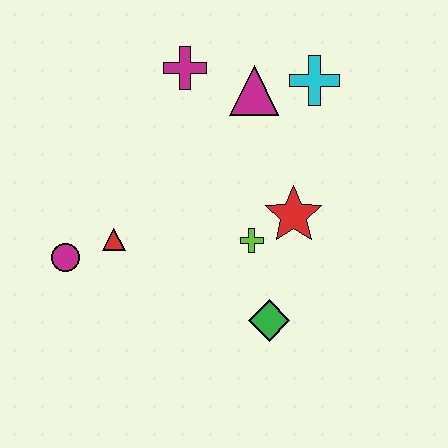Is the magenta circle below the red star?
Yes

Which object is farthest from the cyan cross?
The magenta circle is farthest from the cyan cross.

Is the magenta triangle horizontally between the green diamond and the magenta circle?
Yes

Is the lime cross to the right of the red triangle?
Yes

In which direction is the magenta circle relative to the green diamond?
The magenta circle is to the left of the green diamond.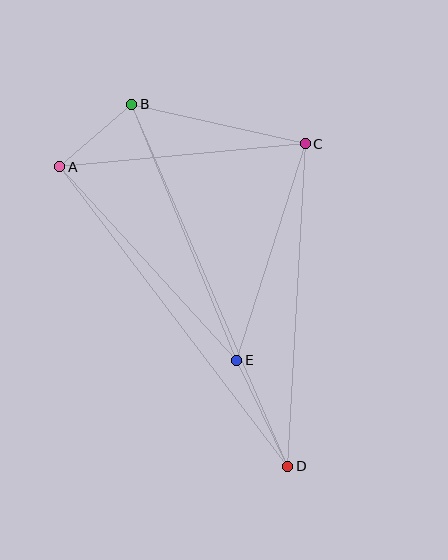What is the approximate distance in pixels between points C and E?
The distance between C and E is approximately 227 pixels.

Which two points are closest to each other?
Points A and B are closest to each other.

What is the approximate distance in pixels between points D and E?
The distance between D and E is approximately 118 pixels.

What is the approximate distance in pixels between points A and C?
The distance between A and C is approximately 246 pixels.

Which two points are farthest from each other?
Points B and D are farthest from each other.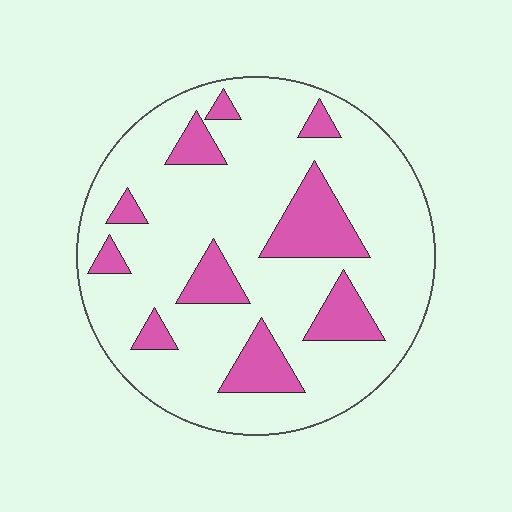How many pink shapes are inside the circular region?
10.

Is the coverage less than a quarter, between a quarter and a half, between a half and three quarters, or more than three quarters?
Less than a quarter.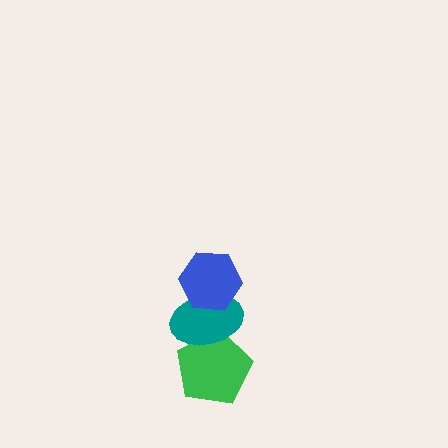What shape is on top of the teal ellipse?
The blue hexagon is on top of the teal ellipse.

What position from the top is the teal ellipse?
The teal ellipse is 2nd from the top.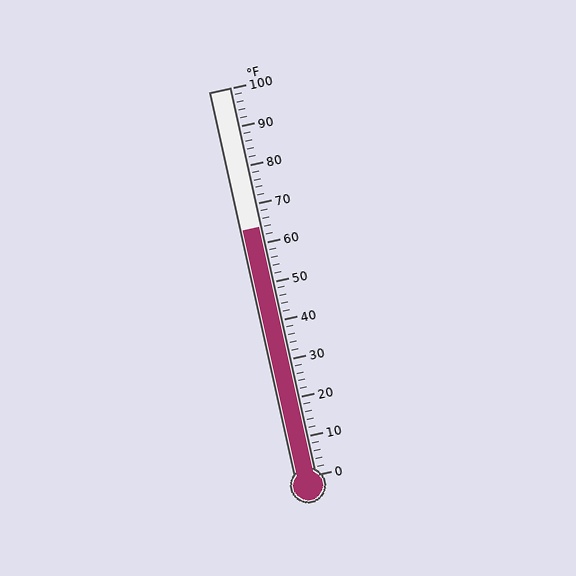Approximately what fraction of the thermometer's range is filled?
The thermometer is filled to approximately 65% of its range.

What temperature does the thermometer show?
The thermometer shows approximately 64°F.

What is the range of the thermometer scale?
The thermometer scale ranges from 0°F to 100°F.